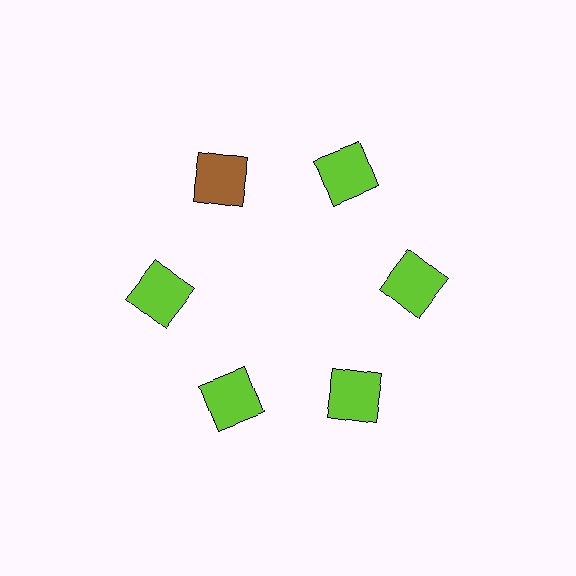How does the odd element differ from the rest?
It has a different color: brown instead of lime.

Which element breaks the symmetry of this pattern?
The brown square at roughly the 11 o'clock position breaks the symmetry. All other shapes are lime squares.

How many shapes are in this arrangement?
There are 6 shapes arranged in a ring pattern.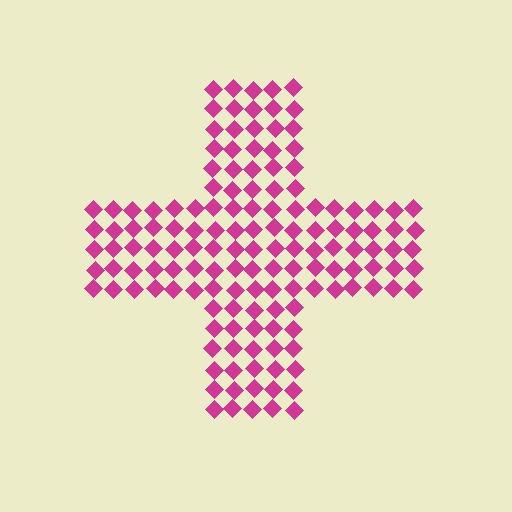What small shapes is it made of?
It is made of small diamonds.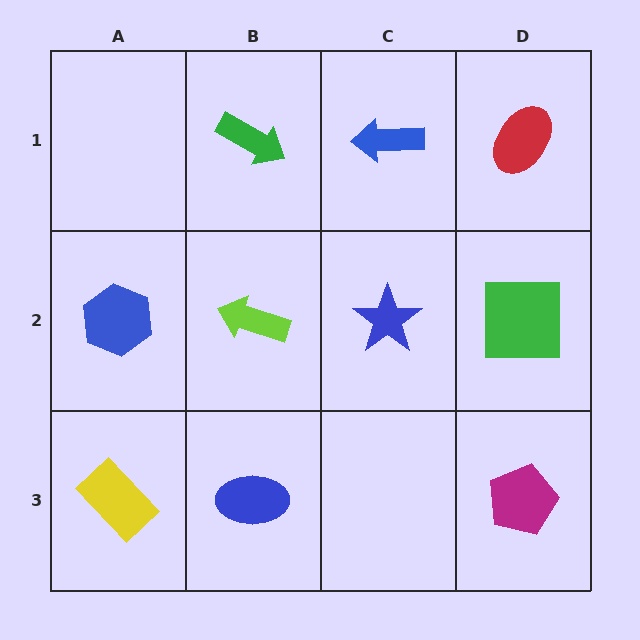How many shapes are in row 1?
3 shapes.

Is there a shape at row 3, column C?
No, that cell is empty.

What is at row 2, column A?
A blue hexagon.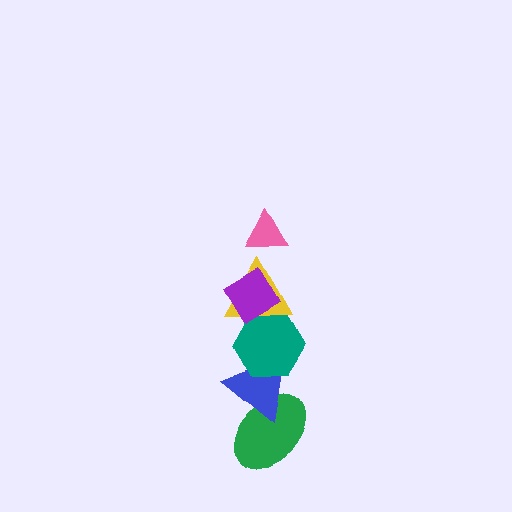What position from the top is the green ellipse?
The green ellipse is 6th from the top.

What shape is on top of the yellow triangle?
The purple diamond is on top of the yellow triangle.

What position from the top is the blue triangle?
The blue triangle is 5th from the top.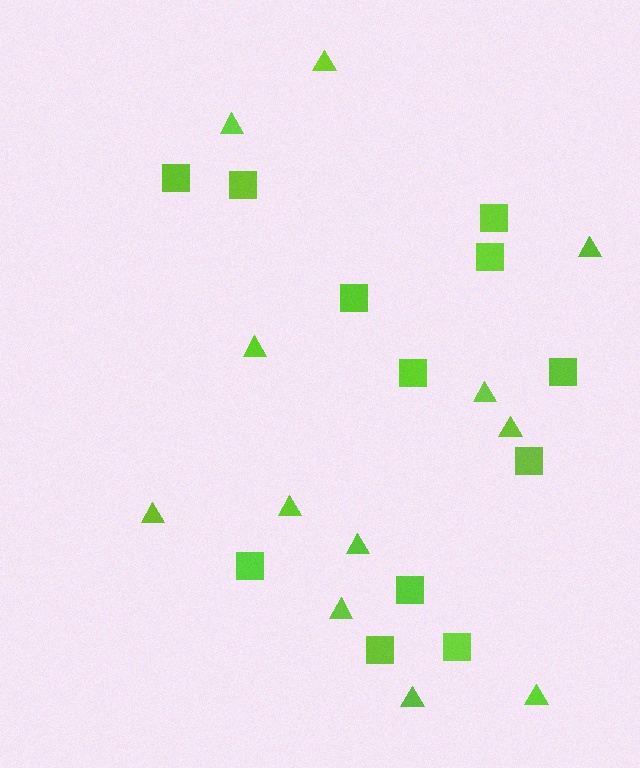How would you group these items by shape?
There are 2 groups: one group of triangles (12) and one group of squares (12).